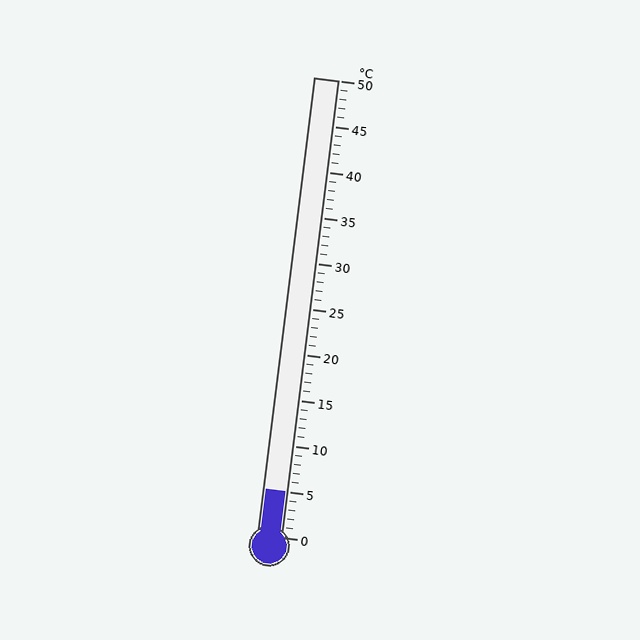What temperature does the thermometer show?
The thermometer shows approximately 5°C.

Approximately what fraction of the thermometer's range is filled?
The thermometer is filled to approximately 10% of its range.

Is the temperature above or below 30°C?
The temperature is below 30°C.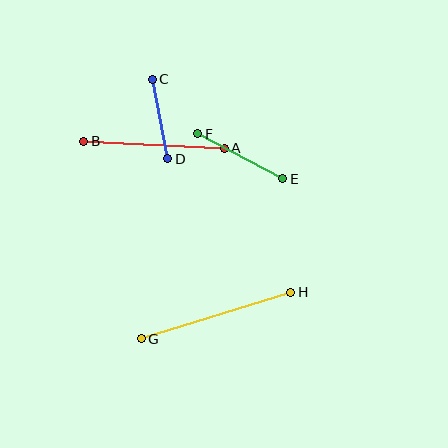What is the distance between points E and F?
The distance is approximately 96 pixels.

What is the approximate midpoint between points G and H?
The midpoint is at approximately (216, 316) pixels.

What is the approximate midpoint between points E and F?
The midpoint is at approximately (240, 156) pixels.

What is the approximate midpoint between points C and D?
The midpoint is at approximately (160, 119) pixels.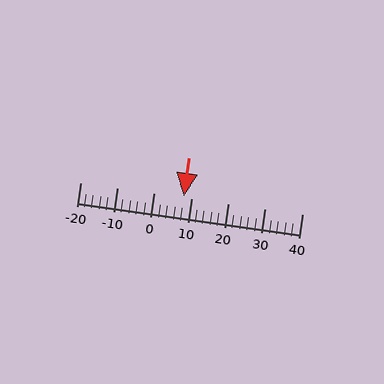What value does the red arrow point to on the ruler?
The red arrow points to approximately 8.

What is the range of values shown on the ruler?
The ruler shows values from -20 to 40.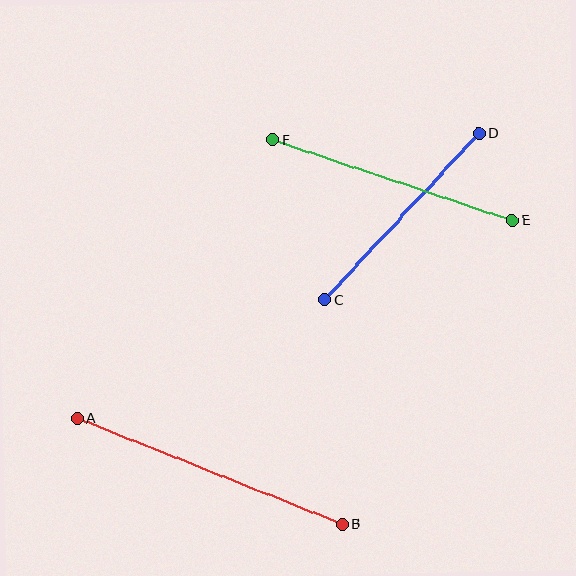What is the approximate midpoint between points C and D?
The midpoint is at approximately (402, 217) pixels.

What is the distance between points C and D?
The distance is approximately 227 pixels.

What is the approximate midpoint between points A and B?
The midpoint is at approximately (210, 471) pixels.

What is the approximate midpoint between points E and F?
The midpoint is at approximately (393, 180) pixels.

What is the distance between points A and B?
The distance is approximately 285 pixels.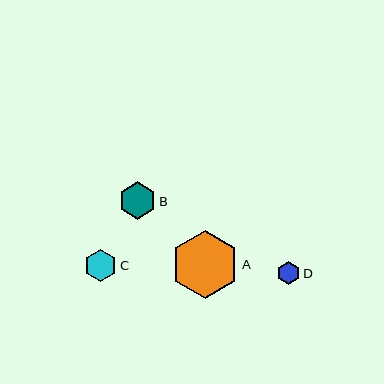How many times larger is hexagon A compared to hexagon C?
Hexagon A is approximately 2.1 times the size of hexagon C.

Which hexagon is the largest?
Hexagon A is the largest with a size of approximately 68 pixels.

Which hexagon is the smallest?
Hexagon D is the smallest with a size of approximately 22 pixels.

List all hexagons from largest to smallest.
From largest to smallest: A, B, C, D.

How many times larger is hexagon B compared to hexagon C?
Hexagon B is approximately 1.2 times the size of hexagon C.